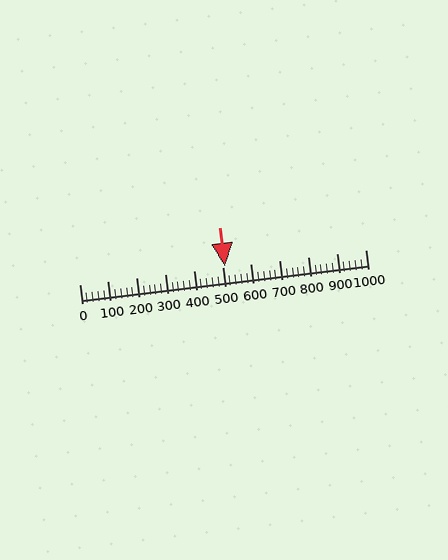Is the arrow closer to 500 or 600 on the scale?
The arrow is closer to 500.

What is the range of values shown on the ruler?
The ruler shows values from 0 to 1000.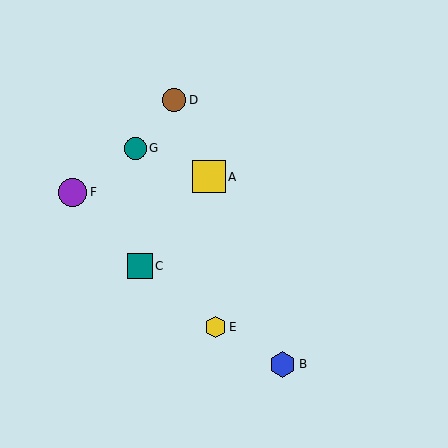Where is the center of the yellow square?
The center of the yellow square is at (209, 177).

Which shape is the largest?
The yellow square (labeled A) is the largest.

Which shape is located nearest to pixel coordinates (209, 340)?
The yellow hexagon (labeled E) at (215, 327) is nearest to that location.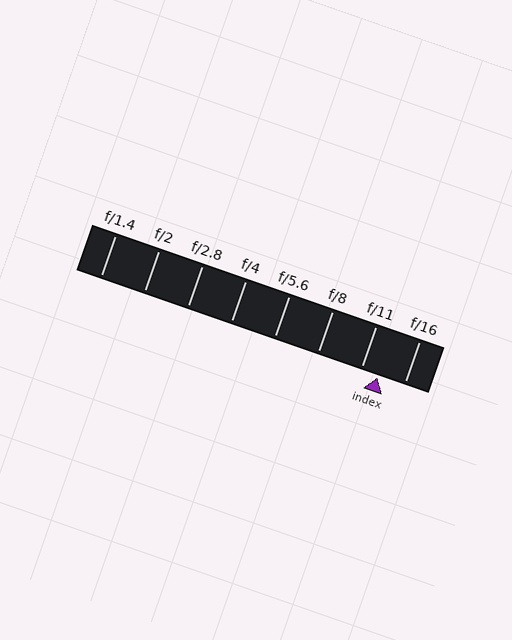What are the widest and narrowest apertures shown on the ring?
The widest aperture shown is f/1.4 and the narrowest is f/16.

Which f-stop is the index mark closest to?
The index mark is closest to f/11.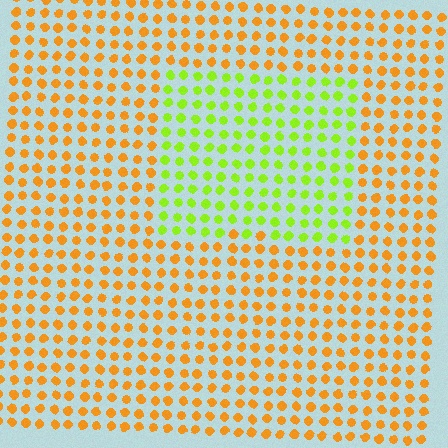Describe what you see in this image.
The image is filled with small orange elements in a uniform arrangement. A rectangle-shaped region is visible where the elements are tinted to a slightly different hue, forming a subtle color boundary.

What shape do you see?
I see a rectangle.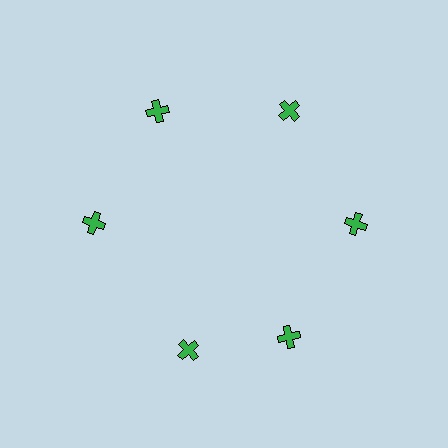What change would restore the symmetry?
The symmetry would be restored by rotating it back into even spacing with its neighbors so that all 6 crosses sit at equal angles and equal distance from the center.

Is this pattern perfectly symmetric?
No. The 6 green crosses are arranged in a ring, but one element near the 7 o'clock position is rotated out of alignment along the ring, breaking the 6-fold rotational symmetry.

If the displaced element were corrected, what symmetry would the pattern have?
It would have 6-fold rotational symmetry — the pattern would map onto itself every 60 degrees.